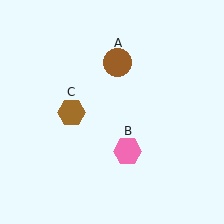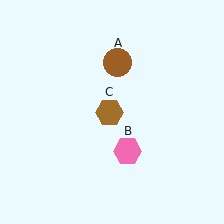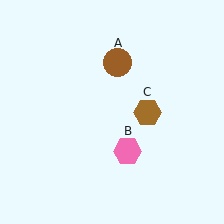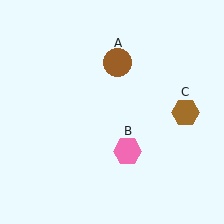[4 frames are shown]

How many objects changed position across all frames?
1 object changed position: brown hexagon (object C).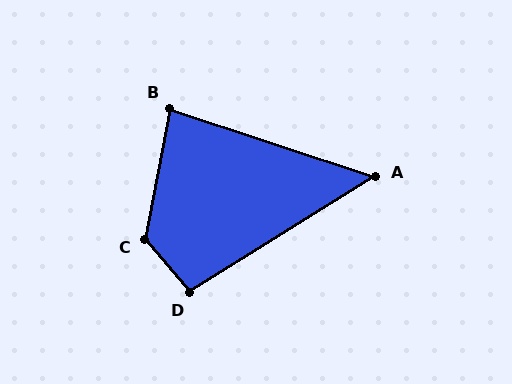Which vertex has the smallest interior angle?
A, at approximately 50 degrees.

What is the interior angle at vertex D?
Approximately 98 degrees (obtuse).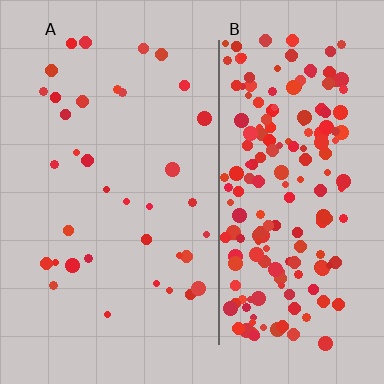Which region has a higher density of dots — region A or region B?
B (the right).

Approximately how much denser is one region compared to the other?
Approximately 5.5× — region B over region A.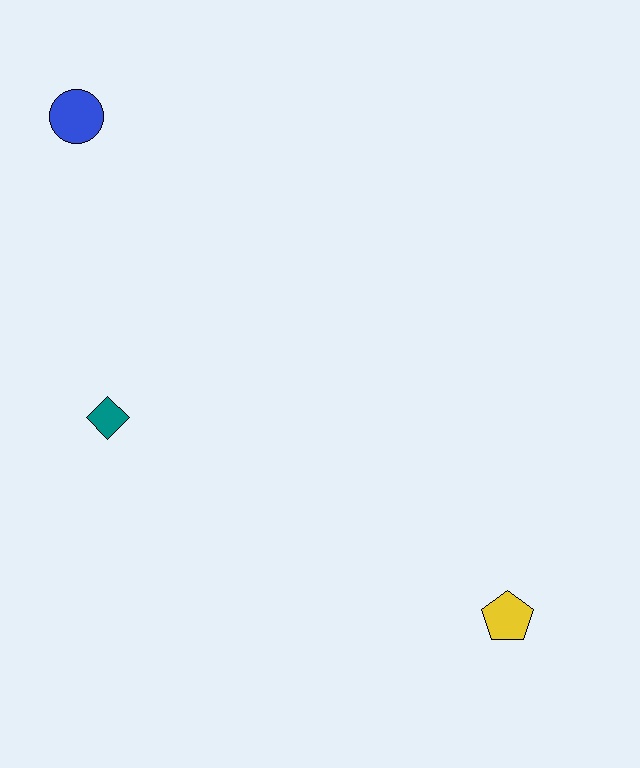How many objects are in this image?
There are 3 objects.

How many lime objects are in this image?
There are no lime objects.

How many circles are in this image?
There is 1 circle.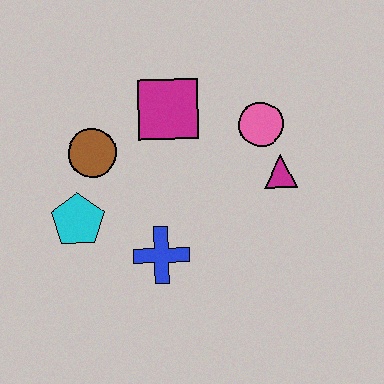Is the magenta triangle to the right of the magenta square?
Yes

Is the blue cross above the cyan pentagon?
No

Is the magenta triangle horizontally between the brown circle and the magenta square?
No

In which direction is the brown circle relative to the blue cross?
The brown circle is above the blue cross.